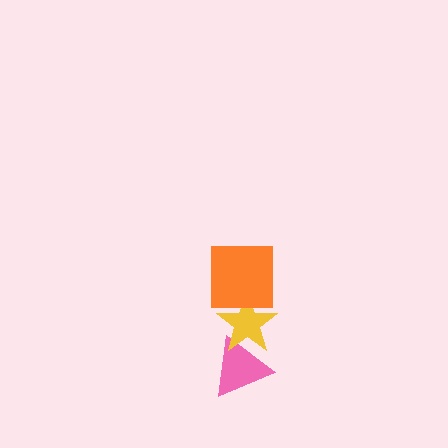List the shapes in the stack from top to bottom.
From top to bottom: the orange square, the yellow star, the pink triangle.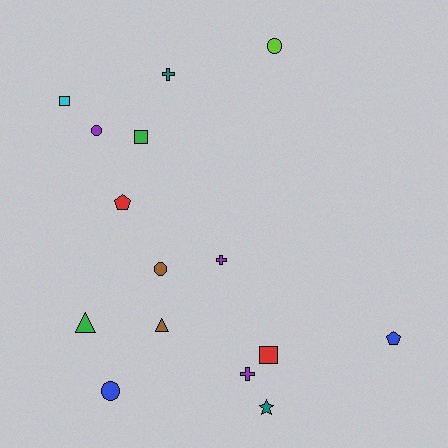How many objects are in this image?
There are 15 objects.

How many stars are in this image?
There is 1 star.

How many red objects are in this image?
There are 2 red objects.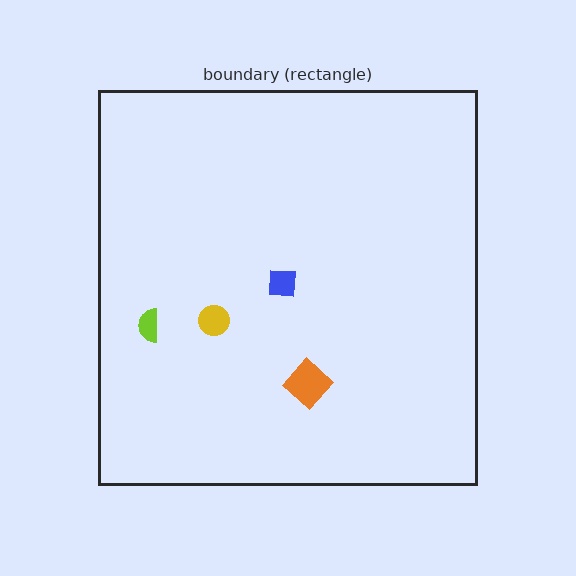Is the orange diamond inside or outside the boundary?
Inside.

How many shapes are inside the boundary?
4 inside, 0 outside.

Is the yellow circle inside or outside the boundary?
Inside.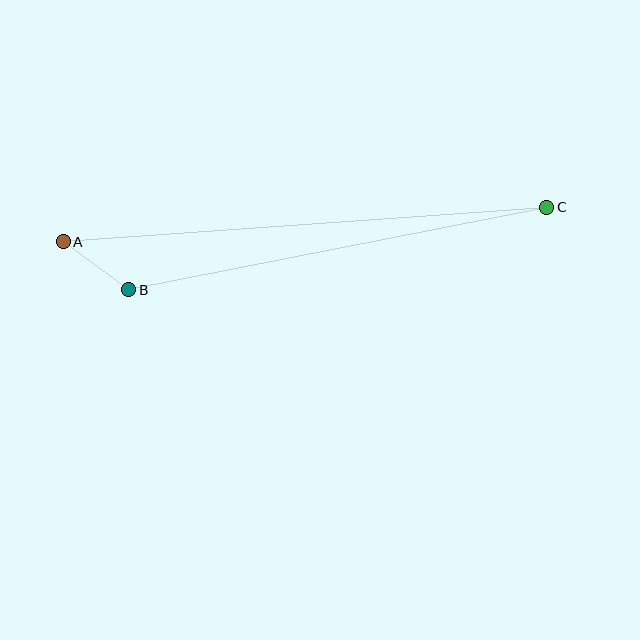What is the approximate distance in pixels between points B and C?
The distance between B and C is approximately 426 pixels.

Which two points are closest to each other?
Points A and B are closest to each other.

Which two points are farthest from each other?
Points A and C are farthest from each other.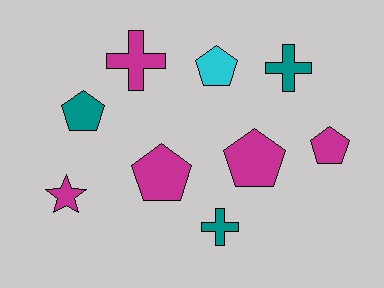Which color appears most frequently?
Magenta, with 5 objects.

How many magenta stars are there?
There is 1 magenta star.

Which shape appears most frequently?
Pentagon, with 5 objects.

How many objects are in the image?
There are 9 objects.